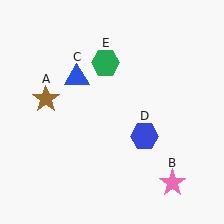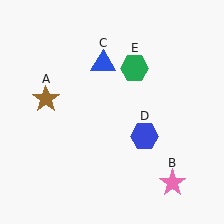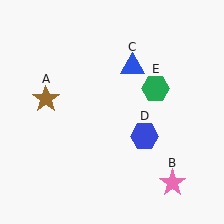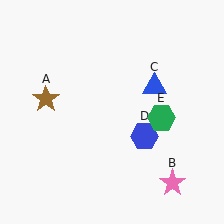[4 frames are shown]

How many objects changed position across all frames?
2 objects changed position: blue triangle (object C), green hexagon (object E).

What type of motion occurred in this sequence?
The blue triangle (object C), green hexagon (object E) rotated clockwise around the center of the scene.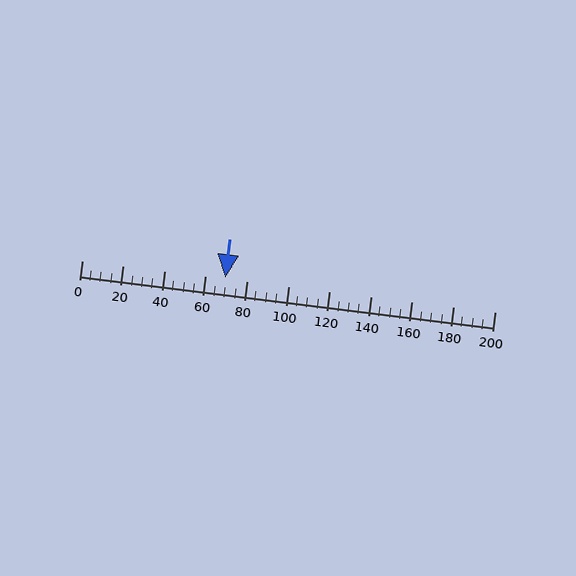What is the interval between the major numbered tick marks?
The major tick marks are spaced 20 units apart.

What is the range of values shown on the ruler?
The ruler shows values from 0 to 200.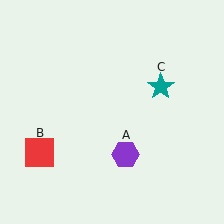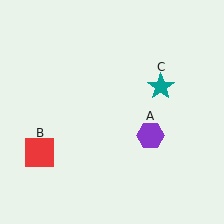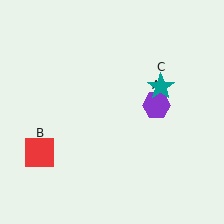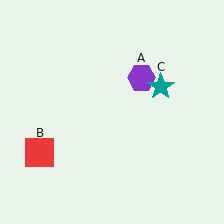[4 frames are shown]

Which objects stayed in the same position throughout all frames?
Red square (object B) and teal star (object C) remained stationary.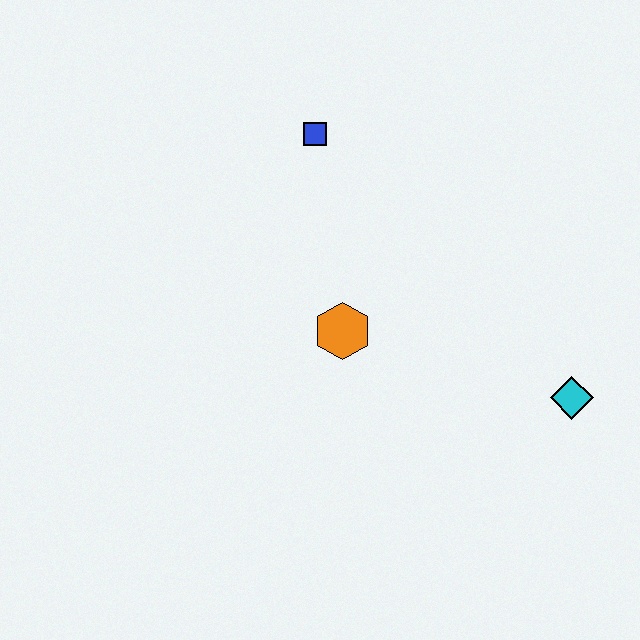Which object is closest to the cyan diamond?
The orange hexagon is closest to the cyan diamond.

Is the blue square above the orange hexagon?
Yes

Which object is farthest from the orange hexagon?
The cyan diamond is farthest from the orange hexagon.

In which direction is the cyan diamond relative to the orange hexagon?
The cyan diamond is to the right of the orange hexagon.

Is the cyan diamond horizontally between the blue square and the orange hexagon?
No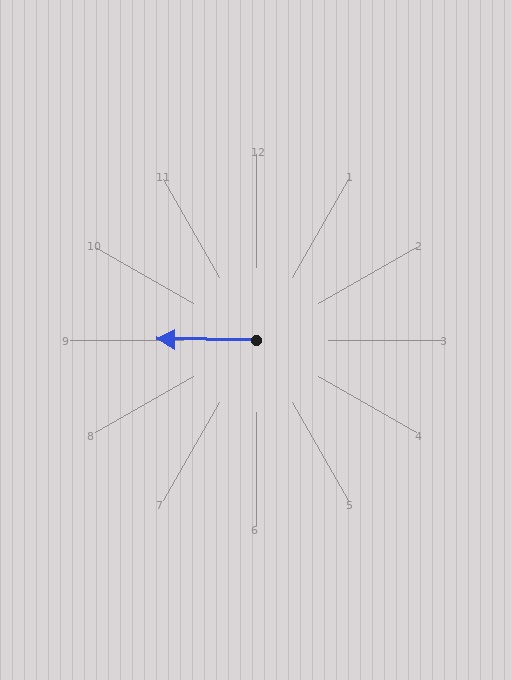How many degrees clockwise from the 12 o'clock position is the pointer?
Approximately 271 degrees.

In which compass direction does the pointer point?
West.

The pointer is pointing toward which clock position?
Roughly 9 o'clock.